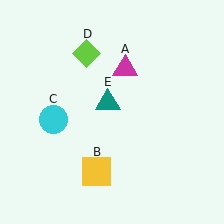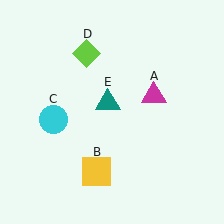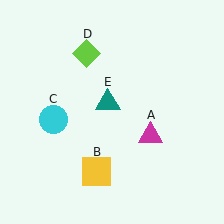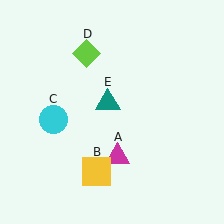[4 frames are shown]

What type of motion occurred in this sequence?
The magenta triangle (object A) rotated clockwise around the center of the scene.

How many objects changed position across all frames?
1 object changed position: magenta triangle (object A).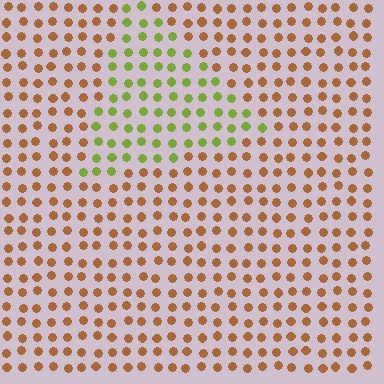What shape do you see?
I see a triangle.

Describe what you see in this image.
The image is filled with small brown elements in a uniform arrangement. A triangle-shaped region is visible where the elements are tinted to a slightly different hue, forming a subtle color boundary.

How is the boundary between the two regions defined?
The boundary is defined purely by a slight shift in hue (about 61 degrees). Spacing, size, and orientation are identical on both sides.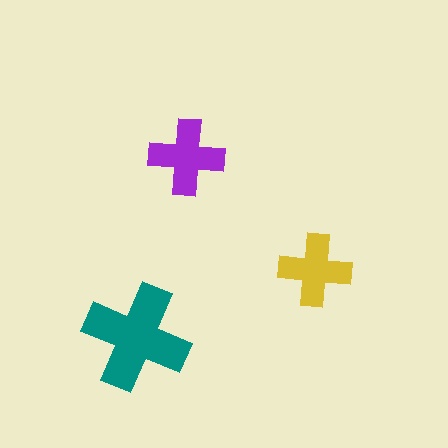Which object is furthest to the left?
The teal cross is leftmost.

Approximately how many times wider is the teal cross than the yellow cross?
About 1.5 times wider.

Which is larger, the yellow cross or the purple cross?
The purple one.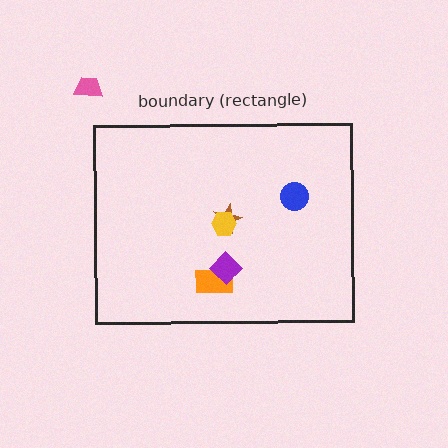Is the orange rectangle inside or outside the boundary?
Inside.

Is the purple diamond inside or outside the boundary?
Inside.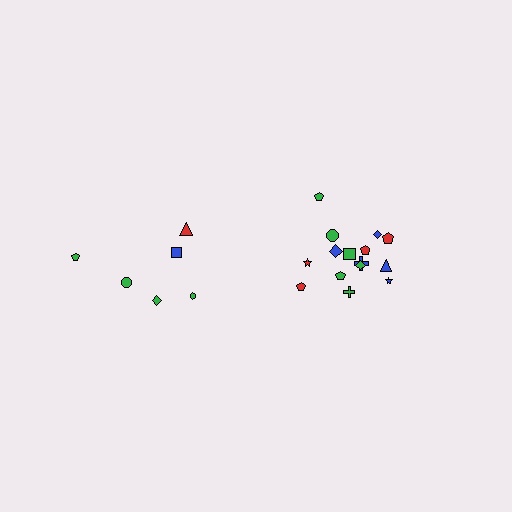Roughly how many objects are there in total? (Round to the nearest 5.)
Roughly 20 objects in total.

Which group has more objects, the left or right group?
The right group.